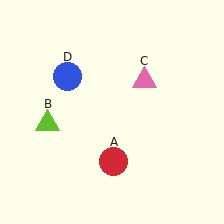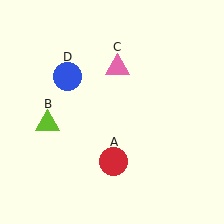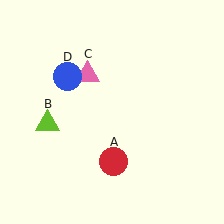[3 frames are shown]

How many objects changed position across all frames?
1 object changed position: pink triangle (object C).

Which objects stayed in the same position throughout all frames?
Red circle (object A) and lime triangle (object B) and blue circle (object D) remained stationary.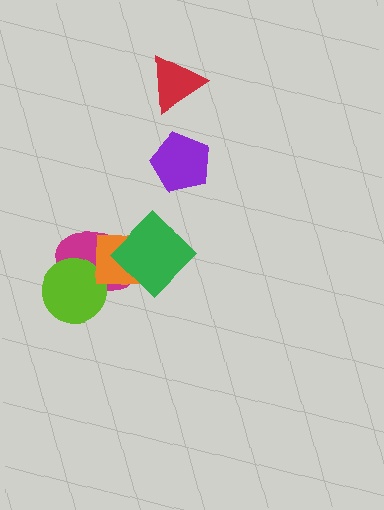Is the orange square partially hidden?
Yes, it is partially covered by another shape.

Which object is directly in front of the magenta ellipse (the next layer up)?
The lime circle is directly in front of the magenta ellipse.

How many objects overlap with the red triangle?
0 objects overlap with the red triangle.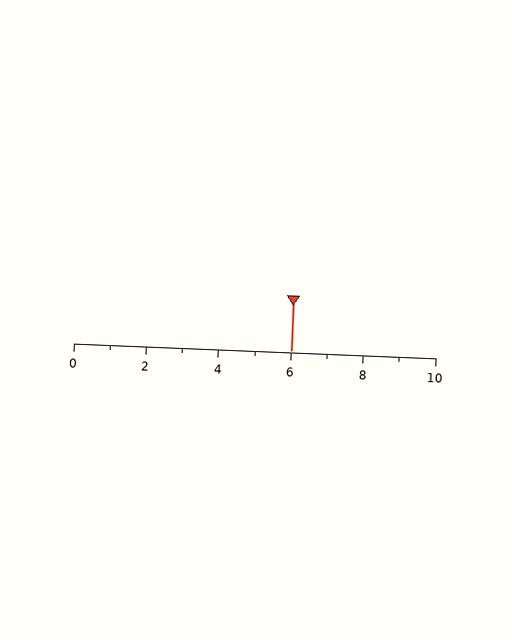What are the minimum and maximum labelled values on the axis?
The axis runs from 0 to 10.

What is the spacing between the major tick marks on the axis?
The major ticks are spaced 2 apart.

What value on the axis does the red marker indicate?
The marker indicates approximately 6.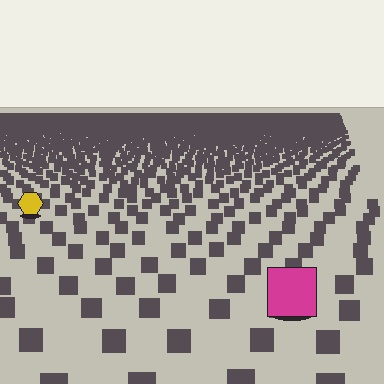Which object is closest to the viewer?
The magenta square is closest. The texture marks near it are larger and more spread out.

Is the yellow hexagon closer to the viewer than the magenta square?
No. The magenta square is closer — you can tell from the texture gradient: the ground texture is coarser near it.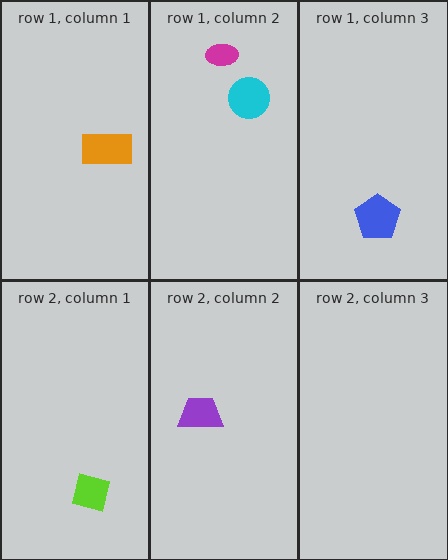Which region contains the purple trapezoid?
The row 2, column 2 region.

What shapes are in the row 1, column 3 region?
The blue pentagon.